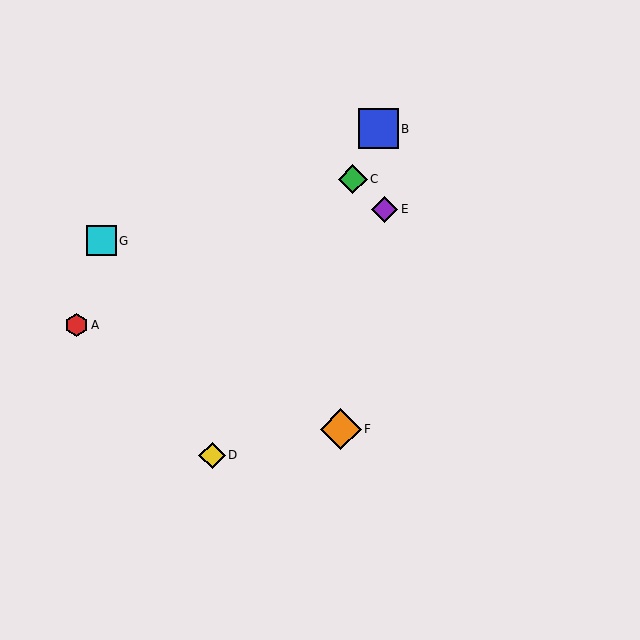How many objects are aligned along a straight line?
3 objects (B, C, D) are aligned along a straight line.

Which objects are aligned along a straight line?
Objects B, C, D are aligned along a straight line.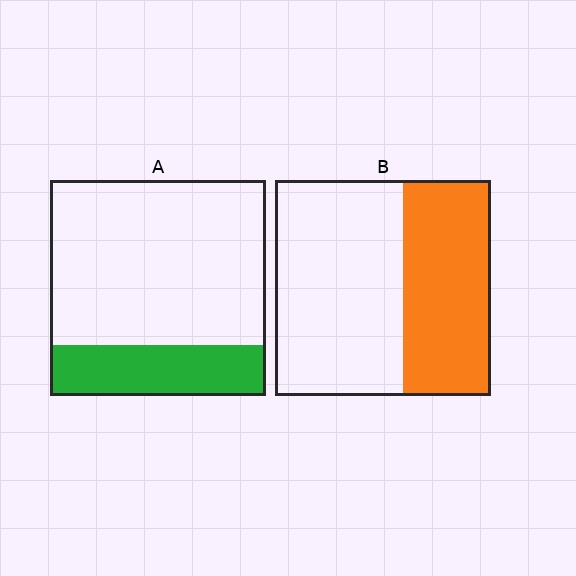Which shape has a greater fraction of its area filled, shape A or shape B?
Shape B.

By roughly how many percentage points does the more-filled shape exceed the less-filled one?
By roughly 15 percentage points (B over A).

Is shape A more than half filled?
No.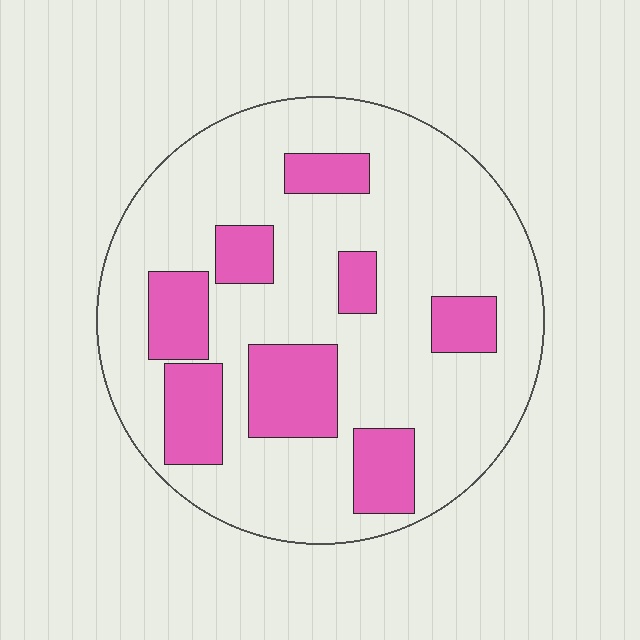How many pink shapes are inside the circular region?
8.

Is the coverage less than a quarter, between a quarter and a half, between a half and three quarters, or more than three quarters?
Less than a quarter.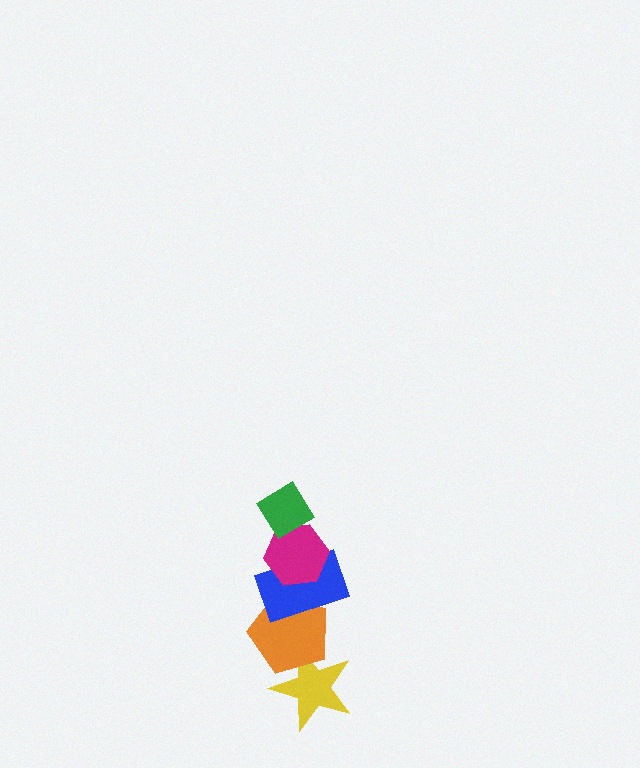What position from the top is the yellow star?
The yellow star is 5th from the top.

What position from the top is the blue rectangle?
The blue rectangle is 3rd from the top.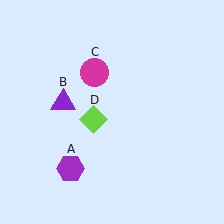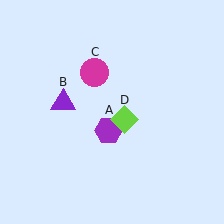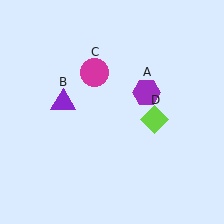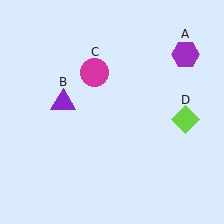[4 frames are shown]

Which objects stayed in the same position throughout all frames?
Purple triangle (object B) and magenta circle (object C) remained stationary.